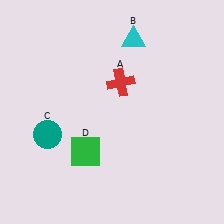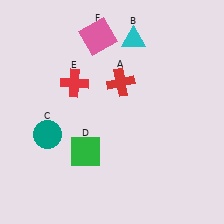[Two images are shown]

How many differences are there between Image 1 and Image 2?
There are 2 differences between the two images.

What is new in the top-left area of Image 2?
A pink square (F) was added in the top-left area of Image 2.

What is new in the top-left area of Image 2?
A red cross (E) was added in the top-left area of Image 2.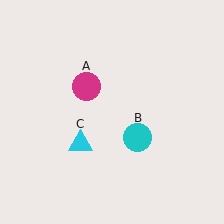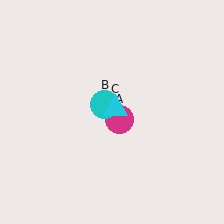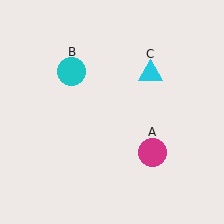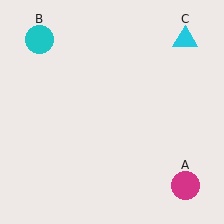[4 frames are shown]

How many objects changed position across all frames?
3 objects changed position: magenta circle (object A), cyan circle (object B), cyan triangle (object C).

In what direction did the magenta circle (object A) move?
The magenta circle (object A) moved down and to the right.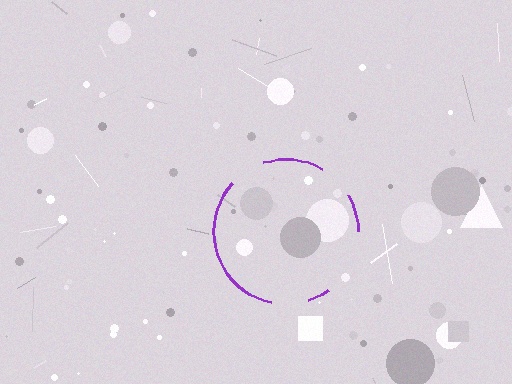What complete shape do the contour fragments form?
The contour fragments form a circle.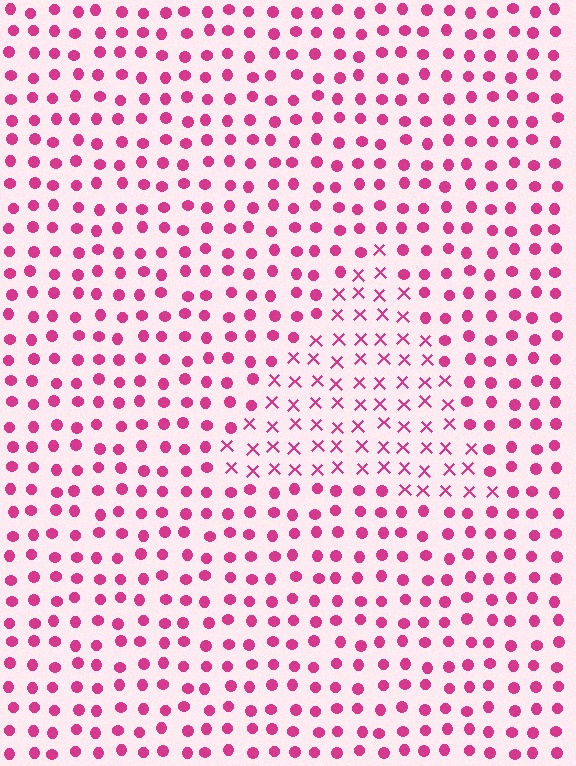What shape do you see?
I see a triangle.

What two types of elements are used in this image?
The image uses X marks inside the triangle region and circles outside it.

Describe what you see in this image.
The image is filled with small magenta elements arranged in a uniform grid. A triangle-shaped region contains X marks, while the surrounding area contains circles. The boundary is defined purely by the change in element shape.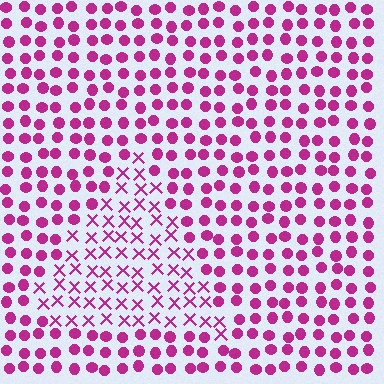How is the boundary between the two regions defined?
The boundary is defined by a change in element shape: X marks inside vs. circles outside. All elements share the same color and spacing.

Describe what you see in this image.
The image is filled with small magenta elements arranged in a uniform grid. A triangle-shaped region contains X marks, while the surrounding area contains circles. The boundary is defined purely by the change in element shape.